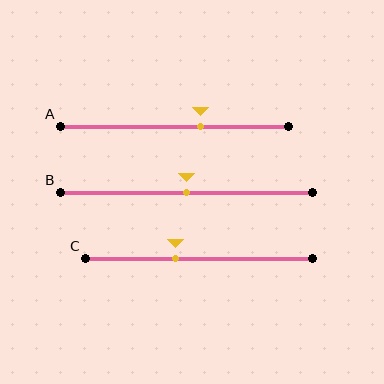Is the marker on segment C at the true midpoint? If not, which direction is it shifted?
No, the marker on segment C is shifted to the left by about 10% of the segment length.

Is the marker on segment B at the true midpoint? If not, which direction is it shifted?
Yes, the marker on segment B is at the true midpoint.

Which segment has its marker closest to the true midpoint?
Segment B has its marker closest to the true midpoint.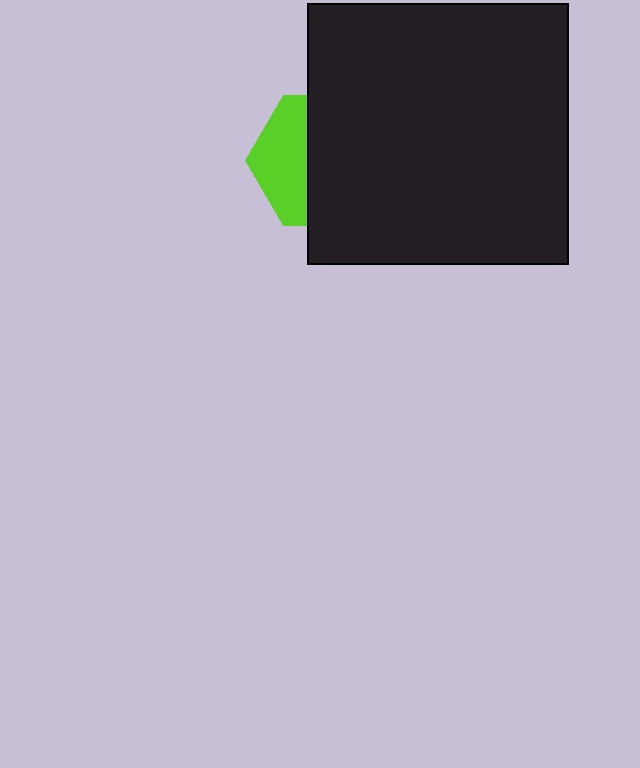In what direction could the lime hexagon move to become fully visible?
The lime hexagon could move left. That would shift it out from behind the black square entirely.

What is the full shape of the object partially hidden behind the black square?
The partially hidden object is a lime hexagon.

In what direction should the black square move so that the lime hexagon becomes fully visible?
The black square should move right. That is the shortest direction to clear the overlap and leave the lime hexagon fully visible.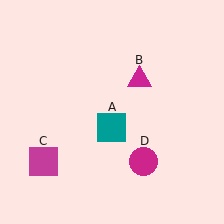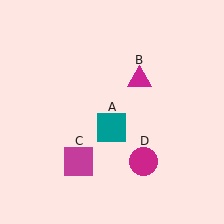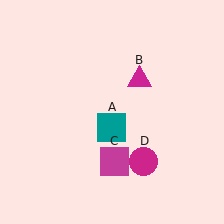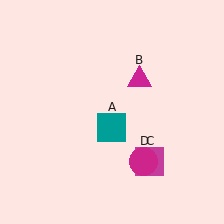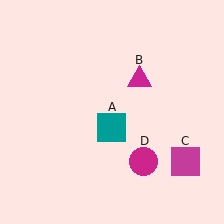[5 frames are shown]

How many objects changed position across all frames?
1 object changed position: magenta square (object C).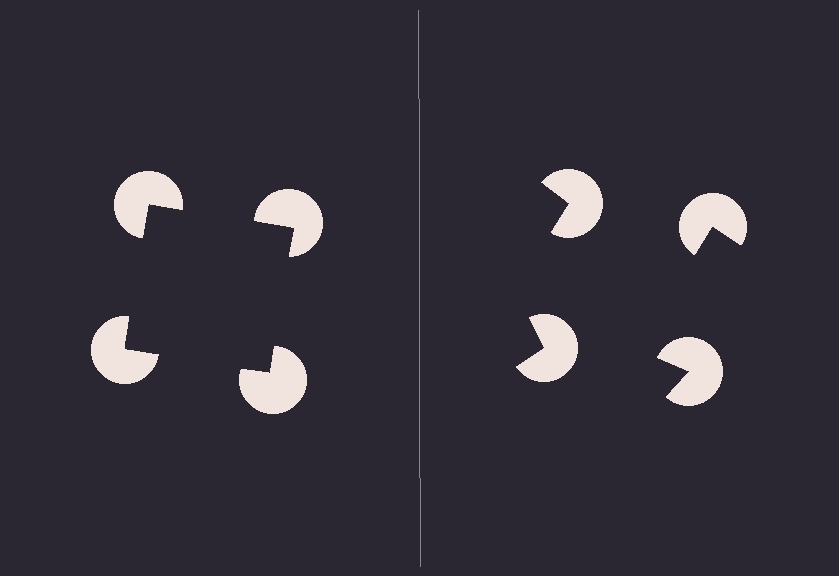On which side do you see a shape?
An illusory square appears on the left side. On the right side the wedge cuts are rotated, so no coherent shape forms.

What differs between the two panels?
The pac-man discs are positioned identically on both sides; only the wedge orientations differ. On the left they align to a square; on the right they are misaligned.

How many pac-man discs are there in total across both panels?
8 — 4 on each side.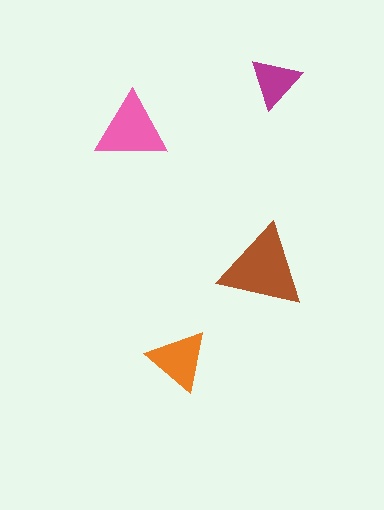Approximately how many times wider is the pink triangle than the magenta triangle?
About 1.5 times wider.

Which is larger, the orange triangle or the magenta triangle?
The orange one.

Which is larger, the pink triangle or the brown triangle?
The brown one.